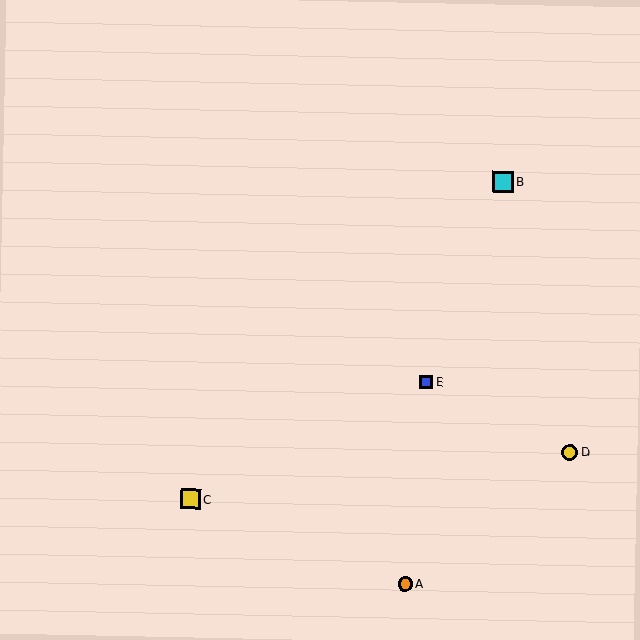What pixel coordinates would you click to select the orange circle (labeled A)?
Click at (405, 584) to select the orange circle A.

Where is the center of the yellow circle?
The center of the yellow circle is at (570, 452).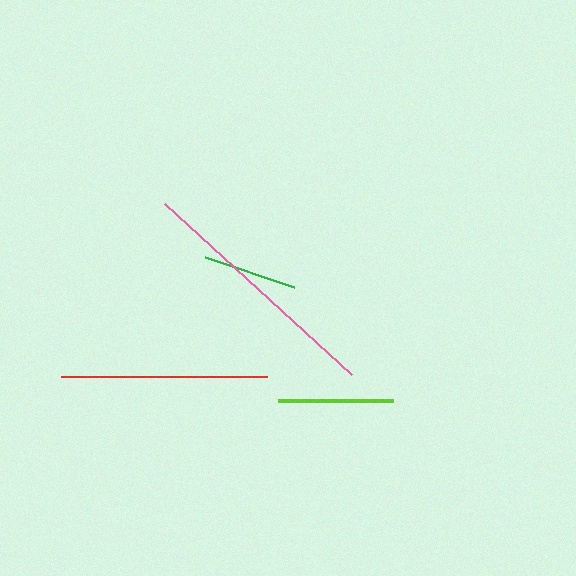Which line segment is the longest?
The pink line is the longest at approximately 254 pixels.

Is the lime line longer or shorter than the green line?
The lime line is longer than the green line.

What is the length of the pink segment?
The pink segment is approximately 254 pixels long.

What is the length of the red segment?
The red segment is approximately 206 pixels long.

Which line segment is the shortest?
The green line is the shortest at approximately 94 pixels.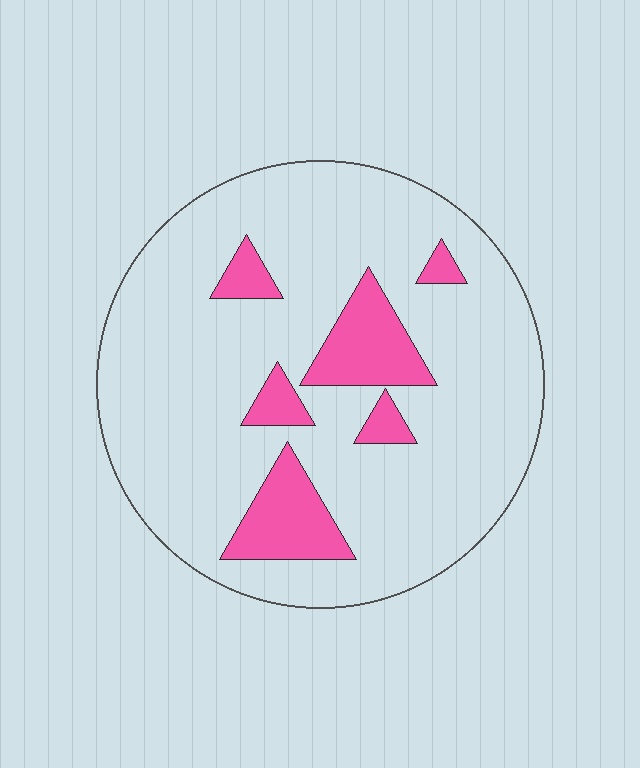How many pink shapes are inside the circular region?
6.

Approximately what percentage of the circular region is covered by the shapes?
Approximately 15%.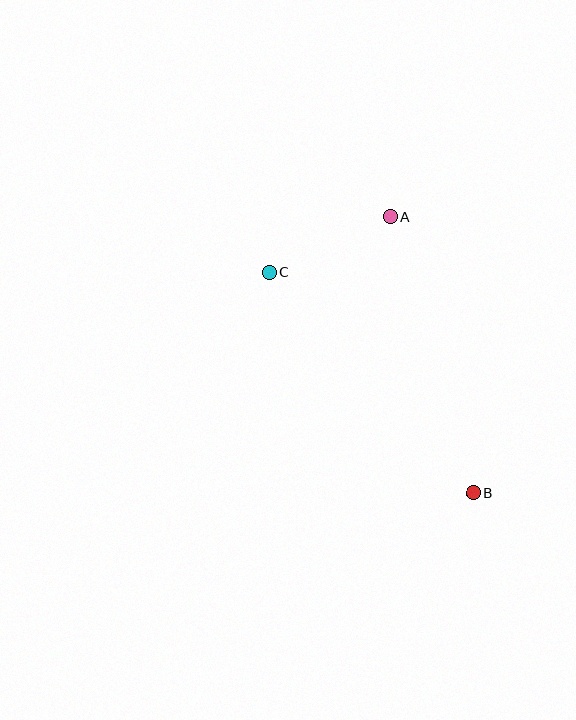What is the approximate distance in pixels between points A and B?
The distance between A and B is approximately 289 pixels.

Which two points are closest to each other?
Points A and C are closest to each other.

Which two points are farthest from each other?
Points B and C are farthest from each other.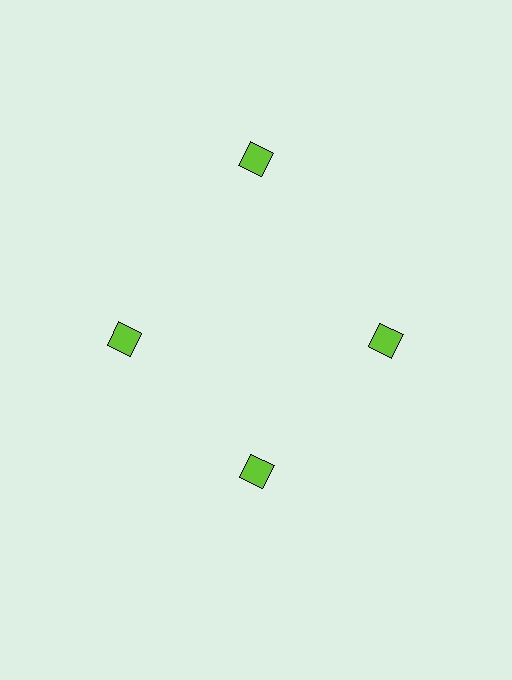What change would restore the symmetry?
The symmetry would be restored by moving it inward, back onto the ring so that all 4 squares sit at equal angles and equal distance from the center.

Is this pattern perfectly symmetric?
No. The 4 lime squares are arranged in a ring, but one element near the 12 o'clock position is pushed outward from the center, breaking the 4-fold rotational symmetry.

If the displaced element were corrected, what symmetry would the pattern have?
It would have 4-fold rotational symmetry — the pattern would map onto itself every 90 degrees.